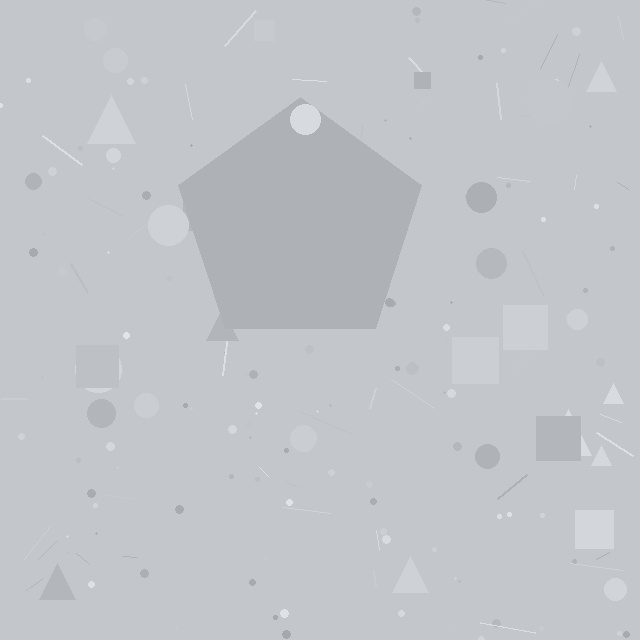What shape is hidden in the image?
A pentagon is hidden in the image.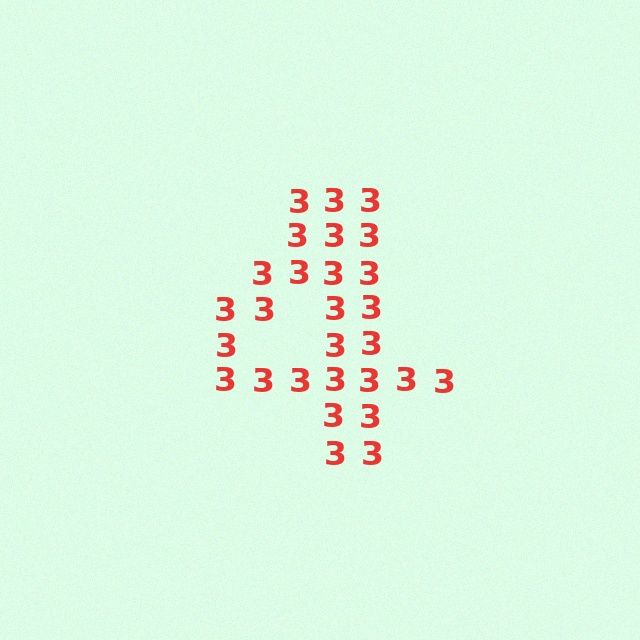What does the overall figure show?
The overall figure shows the digit 4.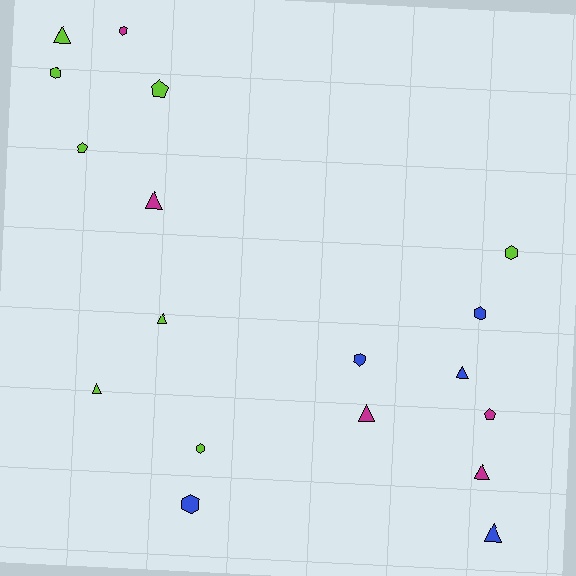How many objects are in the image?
There are 18 objects.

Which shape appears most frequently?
Triangle, with 8 objects.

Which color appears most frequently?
Lime, with 8 objects.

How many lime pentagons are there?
There are 2 lime pentagons.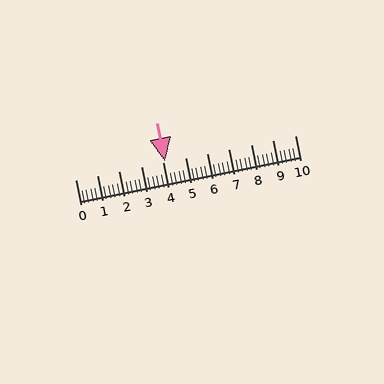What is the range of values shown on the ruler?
The ruler shows values from 0 to 10.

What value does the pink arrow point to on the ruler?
The pink arrow points to approximately 4.1.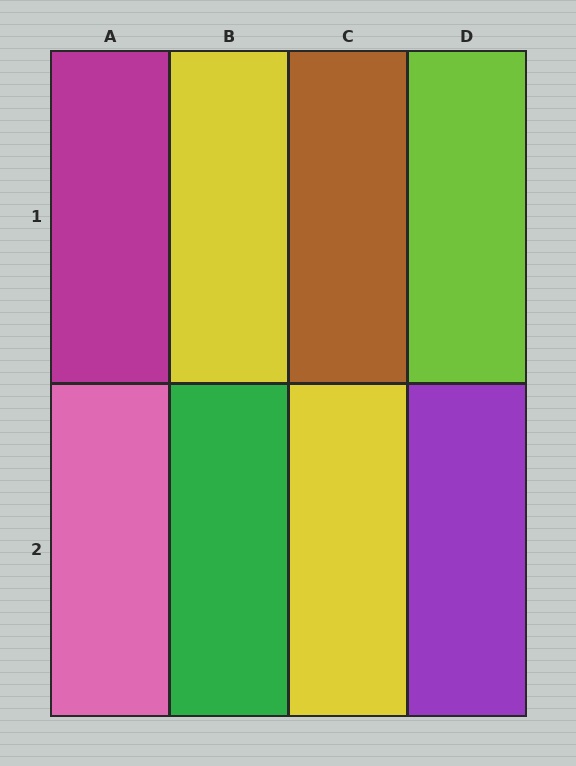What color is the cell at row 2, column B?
Green.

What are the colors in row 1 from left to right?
Magenta, yellow, brown, lime.